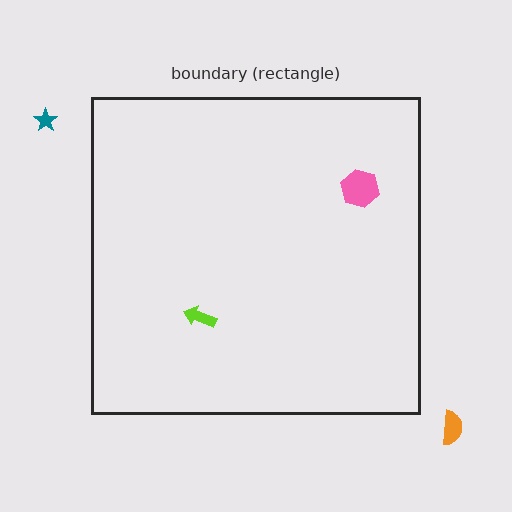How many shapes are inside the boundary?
2 inside, 2 outside.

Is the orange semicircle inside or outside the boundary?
Outside.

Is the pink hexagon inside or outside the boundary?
Inside.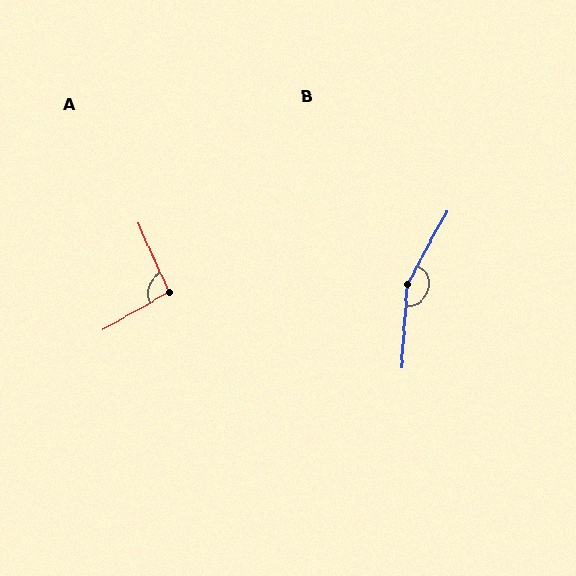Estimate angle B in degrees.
Approximately 156 degrees.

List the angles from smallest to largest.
A (96°), B (156°).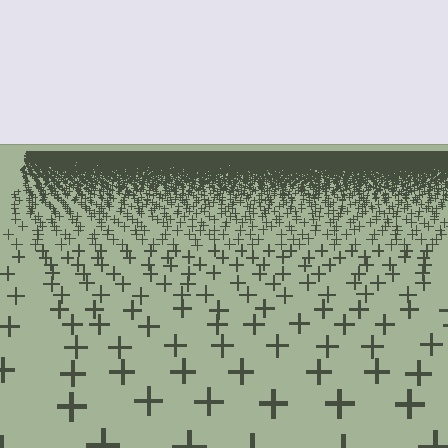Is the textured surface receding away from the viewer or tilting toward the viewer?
The surface is receding away from the viewer. Texture elements get smaller and denser toward the top.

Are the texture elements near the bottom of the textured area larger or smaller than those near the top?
Larger. Near the bottom, elements are closer to the viewer and appear at a bigger on-screen size.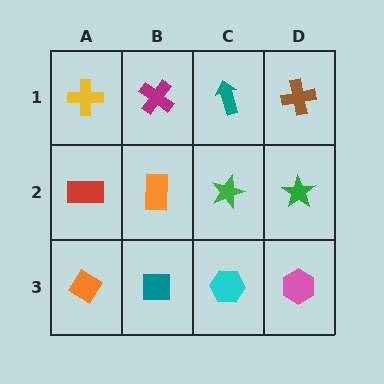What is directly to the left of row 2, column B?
A red rectangle.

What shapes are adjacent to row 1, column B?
An orange rectangle (row 2, column B), a yellow cross (row 1, column A), a teal arrow (row 1, column C).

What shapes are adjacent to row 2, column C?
A teal arrow (row 1, column C), a cyan hexagon (row 3, column C), an orange rectangle (row 2, column B), a green star (row 2, column D).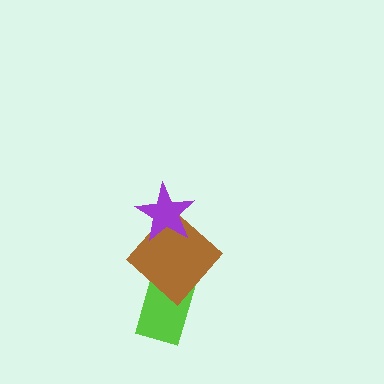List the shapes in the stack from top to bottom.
From top to bottom: the purple star, the brown diamond, the lime rectangle.